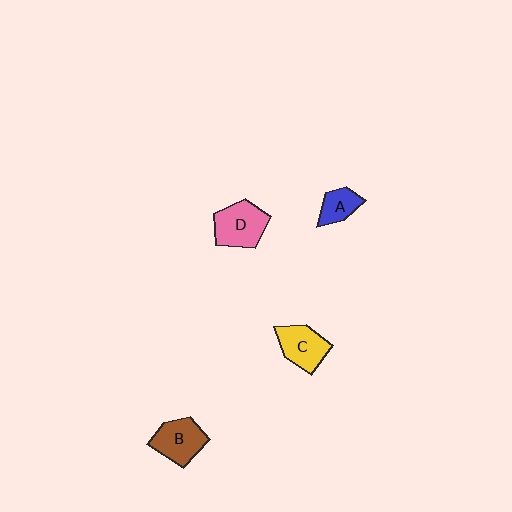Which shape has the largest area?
Shape D (pink).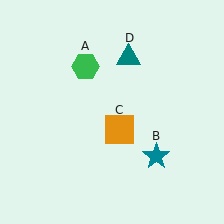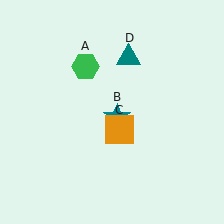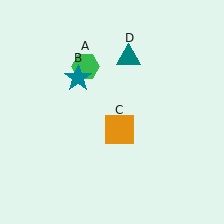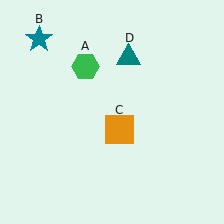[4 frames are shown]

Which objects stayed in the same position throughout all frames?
Green hexagon (object A) and orange square (object C) and teal triangle (object D) remained stationary.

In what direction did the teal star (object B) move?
The teal star (object B) moved up and to the left.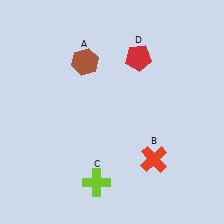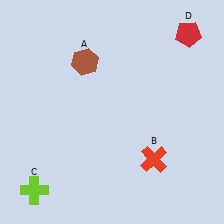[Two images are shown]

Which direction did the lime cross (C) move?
The lime cross (C) moved left.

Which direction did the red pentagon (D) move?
The red pentagon (D) moved right.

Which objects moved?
The objects that moved are: the lime cross (C), the red pentagon (D).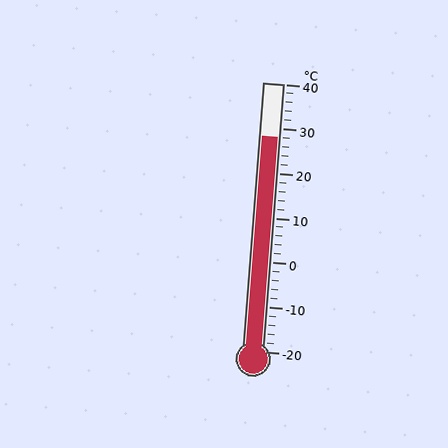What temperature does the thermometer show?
The thermometer shows approximately 28°C.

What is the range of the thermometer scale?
The thermometer scale ranges from -20°C to 40°C.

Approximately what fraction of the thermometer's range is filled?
The thermometer is filled to approximately 80% of its range.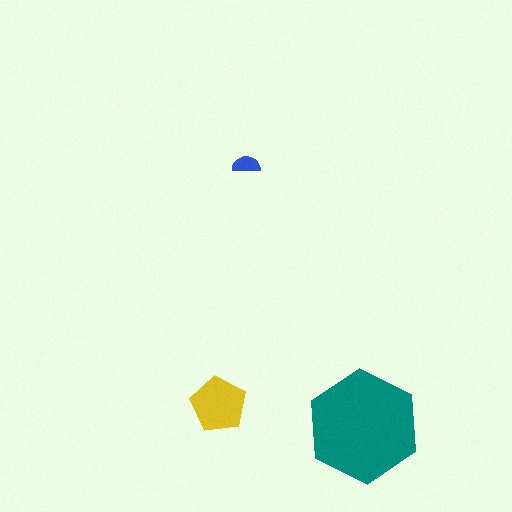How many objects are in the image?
There are 3 objects in the image.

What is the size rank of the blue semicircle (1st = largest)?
3rd.